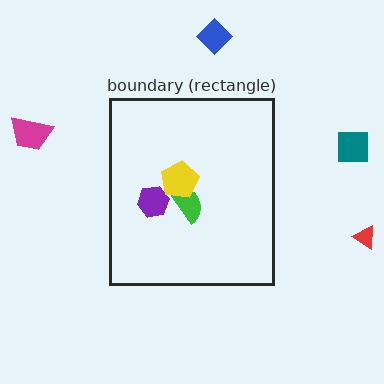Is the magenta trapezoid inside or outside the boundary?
Outside.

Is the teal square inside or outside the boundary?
Outside.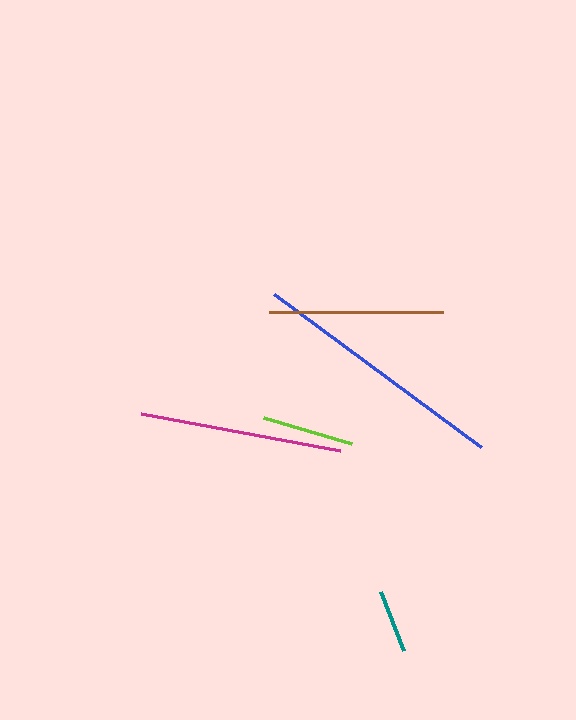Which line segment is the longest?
The blue line is the longest at approximately 258 pixels.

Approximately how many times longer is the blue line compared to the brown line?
The blue line is approximately 1.5 times the length of the brown line.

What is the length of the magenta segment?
The magenta segment is approximately 202 pixels long.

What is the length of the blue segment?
The blue segment is approximately 258 pixels long.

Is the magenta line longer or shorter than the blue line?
The blue line is longer than the magenta line.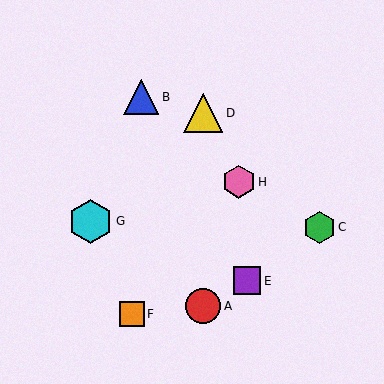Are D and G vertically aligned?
No, D is at x≈203 and G is at x≈91.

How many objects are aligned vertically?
2 objects (A, D) are aligned vertically.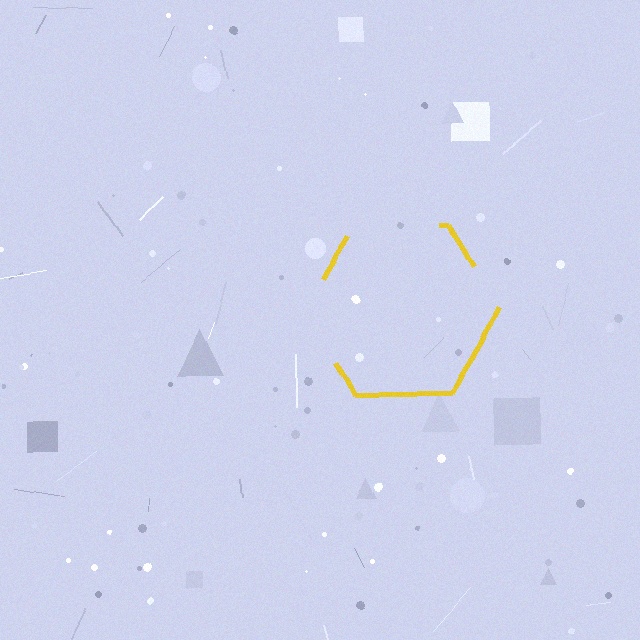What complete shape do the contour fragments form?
The contour fragments form a hexagon.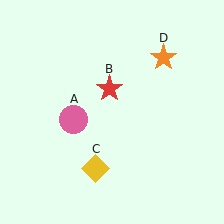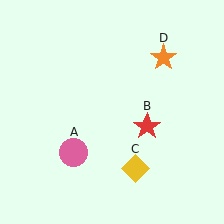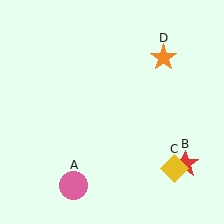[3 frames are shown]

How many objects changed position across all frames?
3 objects changed position: pink circle (object A), red star (object B), yellow diamond (object C).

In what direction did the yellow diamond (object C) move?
The yellow diamond (object C) moved right.